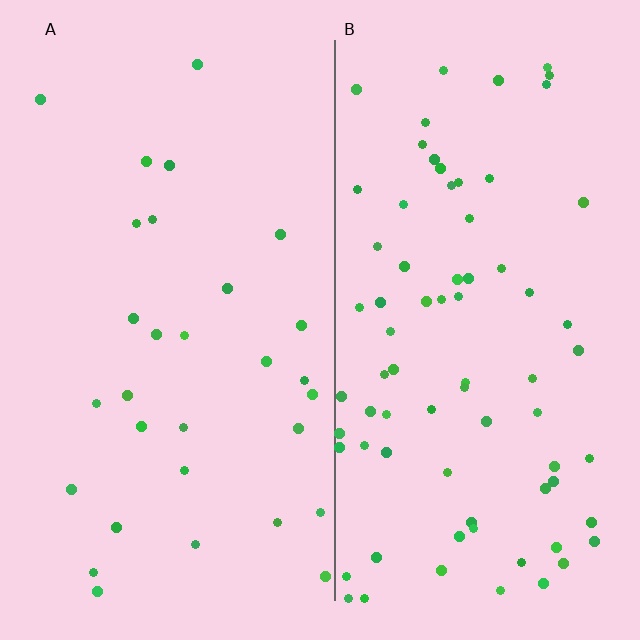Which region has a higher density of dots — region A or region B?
B (the right).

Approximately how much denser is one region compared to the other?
Approximately 2.5× — region B over region A.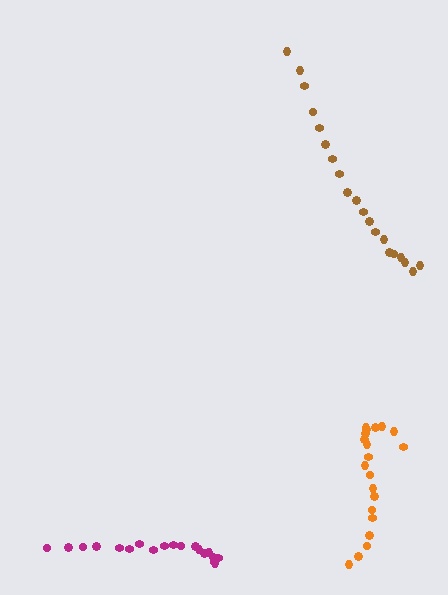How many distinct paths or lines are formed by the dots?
There are 3 distinct paths.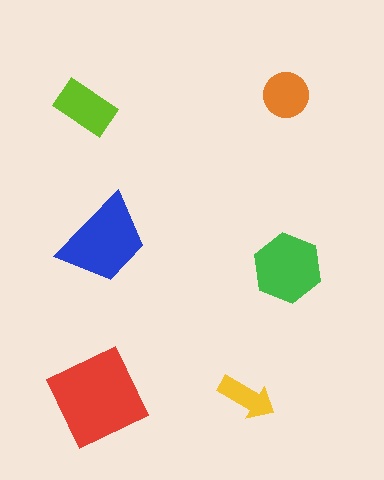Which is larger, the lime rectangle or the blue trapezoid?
The blue trapezoid.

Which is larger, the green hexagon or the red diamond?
The red diamond.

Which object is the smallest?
The yellow arrow.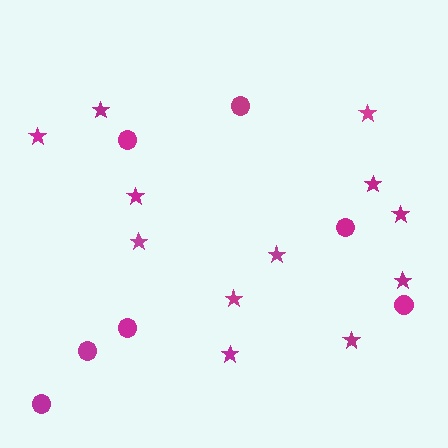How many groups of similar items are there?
There are 2 groups: one group of circles (7) and one group of stars (12).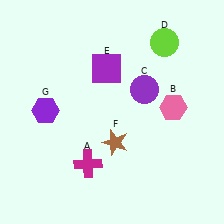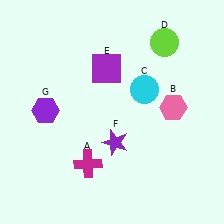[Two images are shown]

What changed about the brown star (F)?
In Image 1, F is brown. In Image 2, it changed to purple.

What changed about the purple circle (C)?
In Image 1, C is purple. In Image 2, it changed to cyan.